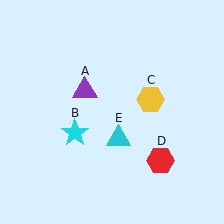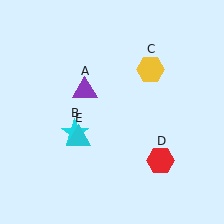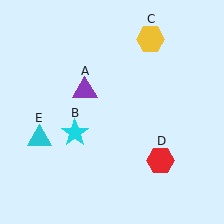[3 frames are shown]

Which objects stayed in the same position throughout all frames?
Purple triangle (object A) and cyan star (object B) and red hexagon (object D) remained stationary.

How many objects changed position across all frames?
2 objects changed position: yellow hexagon (object C), cyan triangle (object E).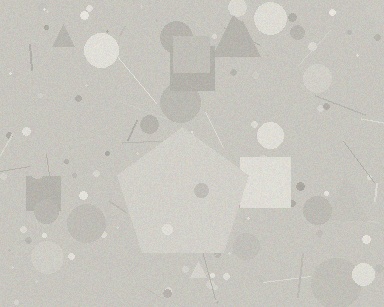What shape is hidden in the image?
A pentagon is hidden in the image.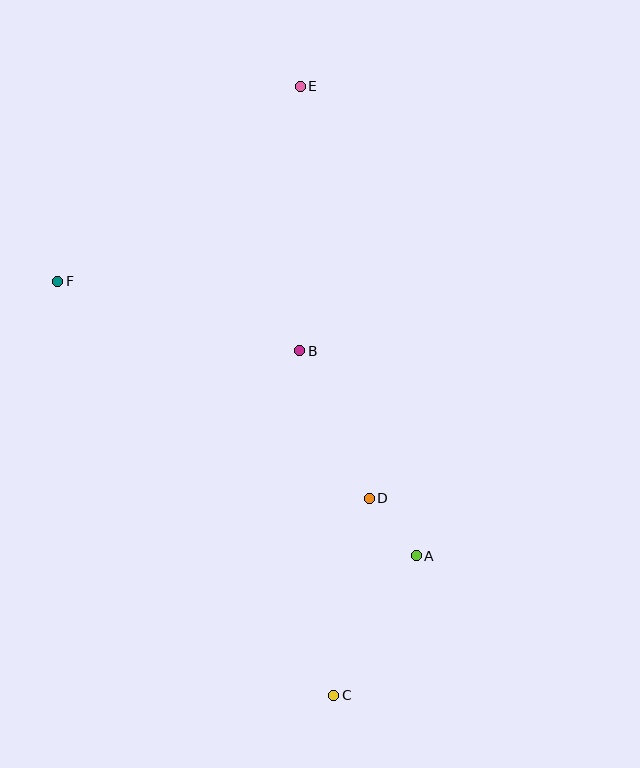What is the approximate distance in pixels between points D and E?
The distance between D and E is approximately 417 pixels.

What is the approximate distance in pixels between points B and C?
The distance between B and C is approximately 346 pixels.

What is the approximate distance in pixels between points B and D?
The distance between B and D is approximately 163 pixels.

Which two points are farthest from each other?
Points C and E are farthest from each other.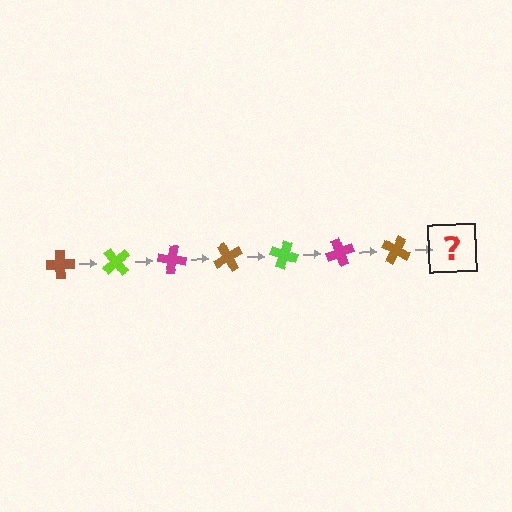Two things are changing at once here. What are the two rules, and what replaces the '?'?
The two rules are that it rotates 50 degrees each step and the color cycles through brown, lime, and magenta. The '?' should be a lime cross, rotated 350 degrees from the start.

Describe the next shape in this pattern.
It should be a lime cross, rotated 350 degrees from the start.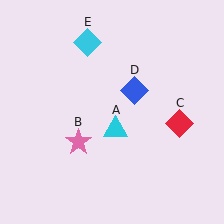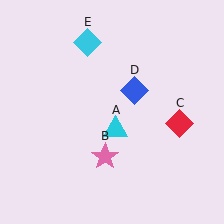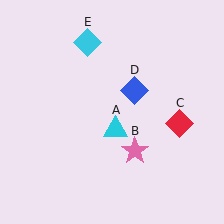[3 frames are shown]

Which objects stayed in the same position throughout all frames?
Cyan triangle (object A) and red diamond (object C) and blue diamond (object D) and cyan diamond (object E) remained stationary.